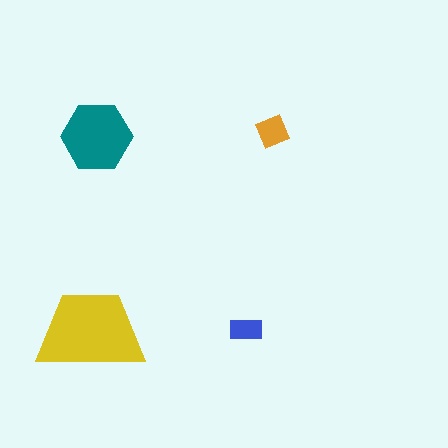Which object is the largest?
The yellow trapezoid.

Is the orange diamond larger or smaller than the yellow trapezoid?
Smaller.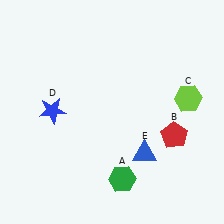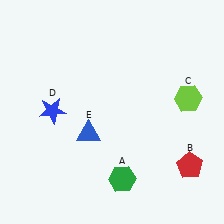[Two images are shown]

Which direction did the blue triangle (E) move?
The blue triangle (E) moved left.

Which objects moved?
The objects that moved are: the red pentagon (B), the blue triangle (E).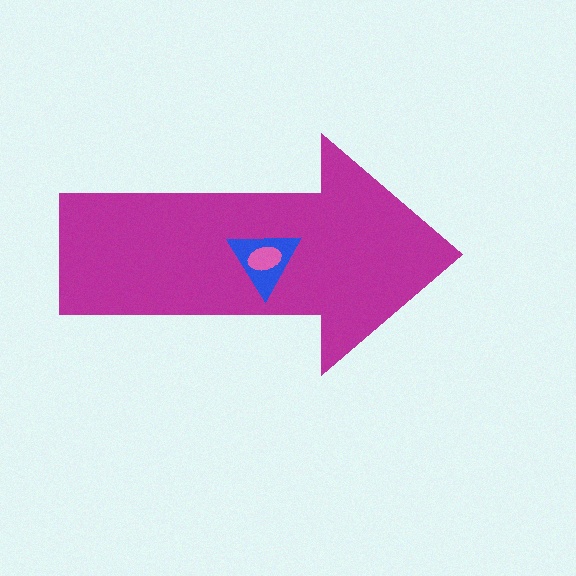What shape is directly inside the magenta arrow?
The blue triangle.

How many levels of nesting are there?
3.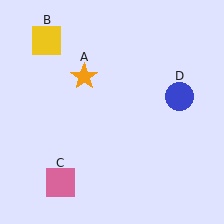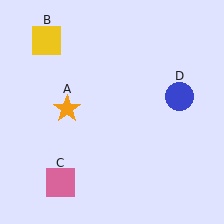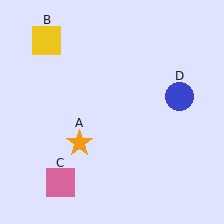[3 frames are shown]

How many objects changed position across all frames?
1 object changed position: orange star (object A).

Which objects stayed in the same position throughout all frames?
Yellow square (object B) and pink square (object C) and blue circle (object D) remained stationary.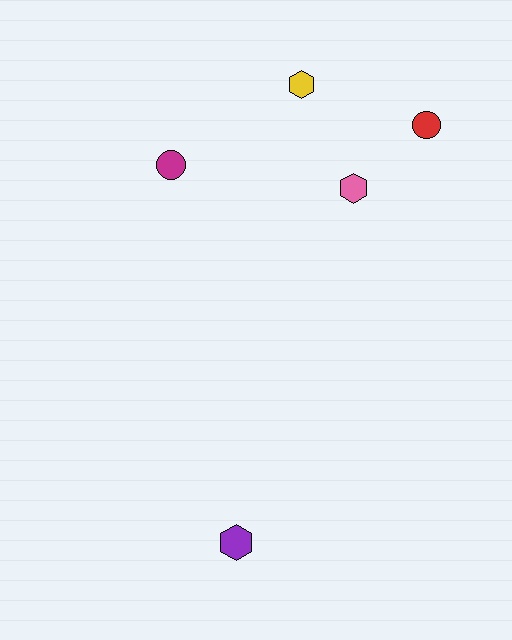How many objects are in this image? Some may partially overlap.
There are 5 objects.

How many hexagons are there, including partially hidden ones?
There are 3 hexagons.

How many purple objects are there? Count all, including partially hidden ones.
There is 1 purple object.